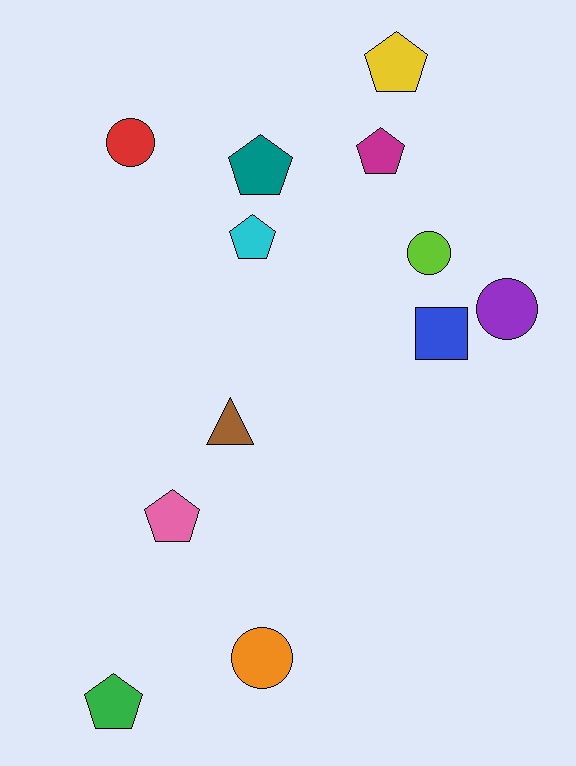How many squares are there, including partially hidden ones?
There is 1 square.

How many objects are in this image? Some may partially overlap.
There are 12 objects.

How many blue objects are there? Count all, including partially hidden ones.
There is 1 blue object.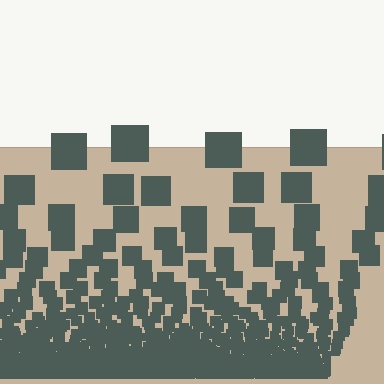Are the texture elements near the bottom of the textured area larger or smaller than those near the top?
Smaller. The gradient is inverted — elements near the bottom are smaller and denser.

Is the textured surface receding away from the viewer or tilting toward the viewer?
The surface appears to tilt toward the viewer. Texture elements get larger and sparser toward the top.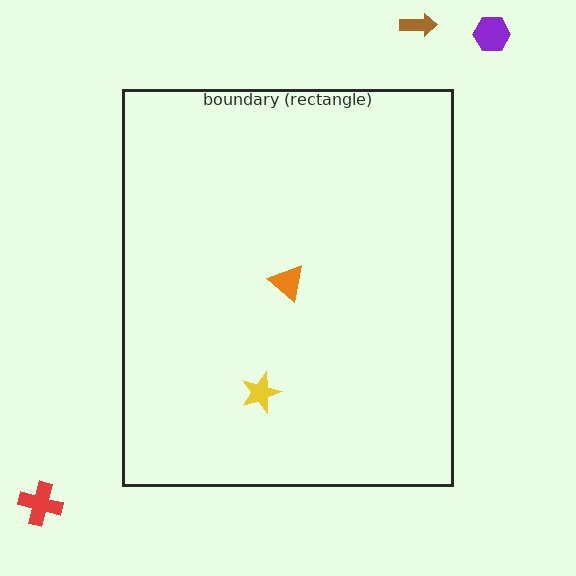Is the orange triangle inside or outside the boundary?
Inside.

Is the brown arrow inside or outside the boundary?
Outside.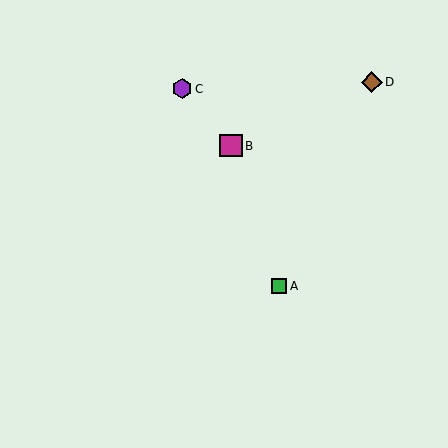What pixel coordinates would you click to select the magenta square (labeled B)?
Click at (231, 146) to select the magenta square B.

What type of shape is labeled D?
Shape D is a brown diamond.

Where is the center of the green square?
The center of the green square is at (279, 286).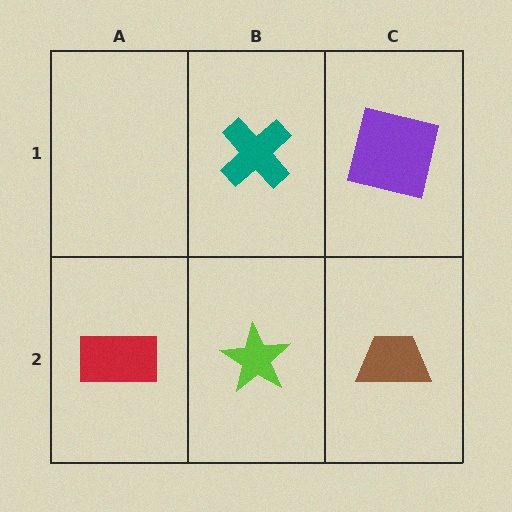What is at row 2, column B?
A lime star.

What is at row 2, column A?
A red rectangle.